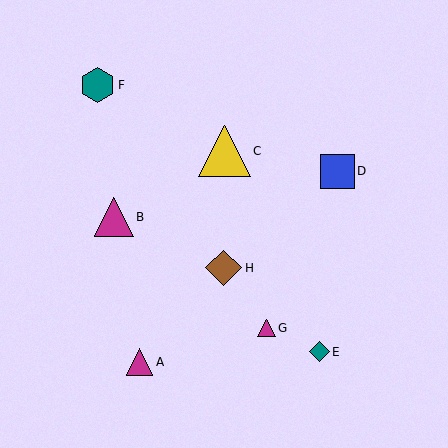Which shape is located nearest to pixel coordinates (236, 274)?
The brown diamond (labeled H) at (224, 268) is nearest to that location.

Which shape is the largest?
The yellow triangle (labeled C) is the largest.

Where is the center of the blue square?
The center of the blue square is at (338, 171).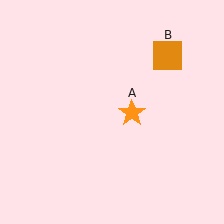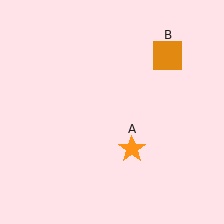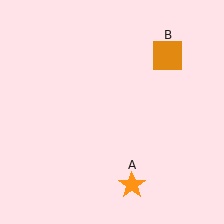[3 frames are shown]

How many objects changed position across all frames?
1 object changed position: orange star (object A).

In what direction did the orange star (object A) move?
The orange star (object A) moved down.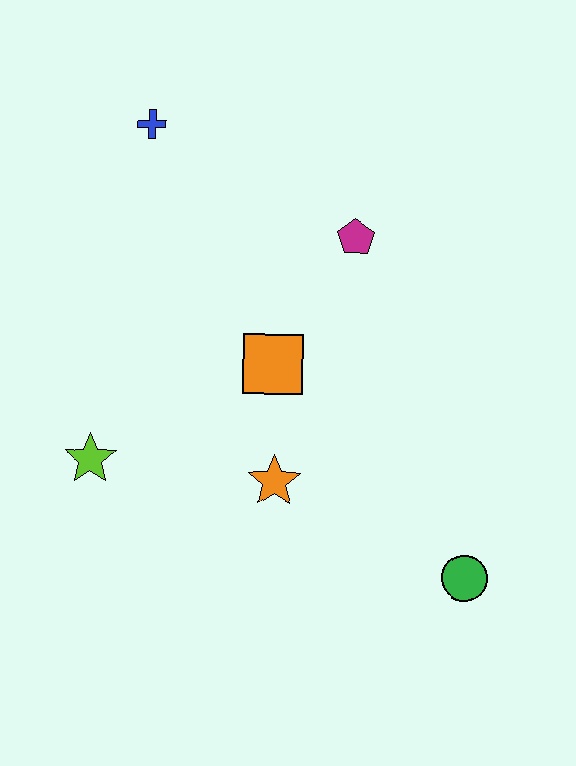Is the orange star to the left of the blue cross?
No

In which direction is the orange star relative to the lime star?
The orange star is to the right of the lime star.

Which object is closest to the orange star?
The orange square is closest to the orange star.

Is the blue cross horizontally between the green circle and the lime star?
Yes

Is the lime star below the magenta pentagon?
Yes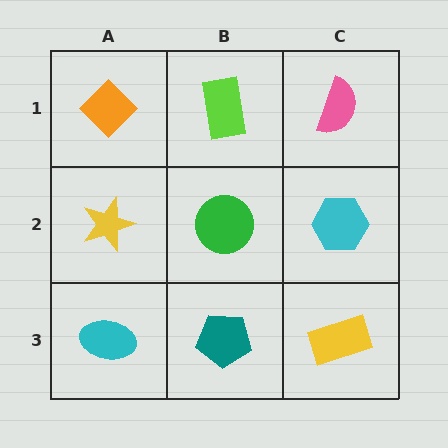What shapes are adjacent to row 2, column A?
An orange diamond (row 1, column A), a cyan ellipse (row 3, column A), a green circle (row 2, column B).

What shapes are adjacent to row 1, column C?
A cyan hexagon (row 2, column C), a lime rectangle (row 1, column B).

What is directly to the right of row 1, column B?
A pink semicircle.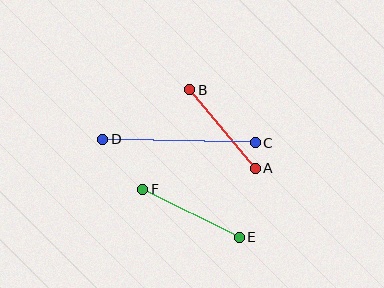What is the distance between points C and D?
The distance is approximately 153 pixels.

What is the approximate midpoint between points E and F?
The midpoint is at approximately (191, 213) pixels.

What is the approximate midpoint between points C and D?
The midpoint is at approximately (179, 141) pixels.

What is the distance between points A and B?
The distance is approximately 102 pixels.